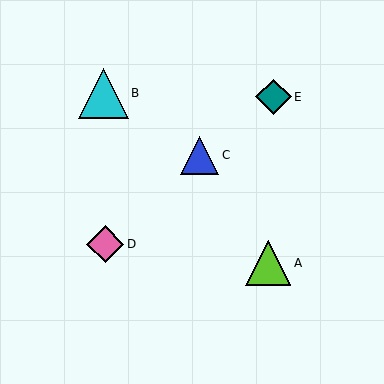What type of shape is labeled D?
Shape D is a pink diamond.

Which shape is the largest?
The cyan triangle (labeled B) is the largest.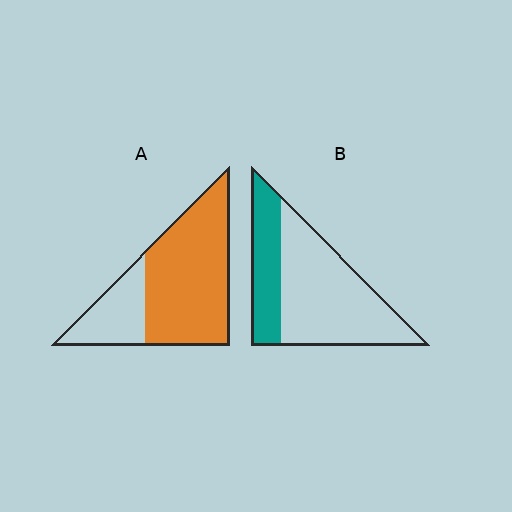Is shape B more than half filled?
No.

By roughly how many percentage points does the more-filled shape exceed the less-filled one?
By roughly 40 percentage points (A over B).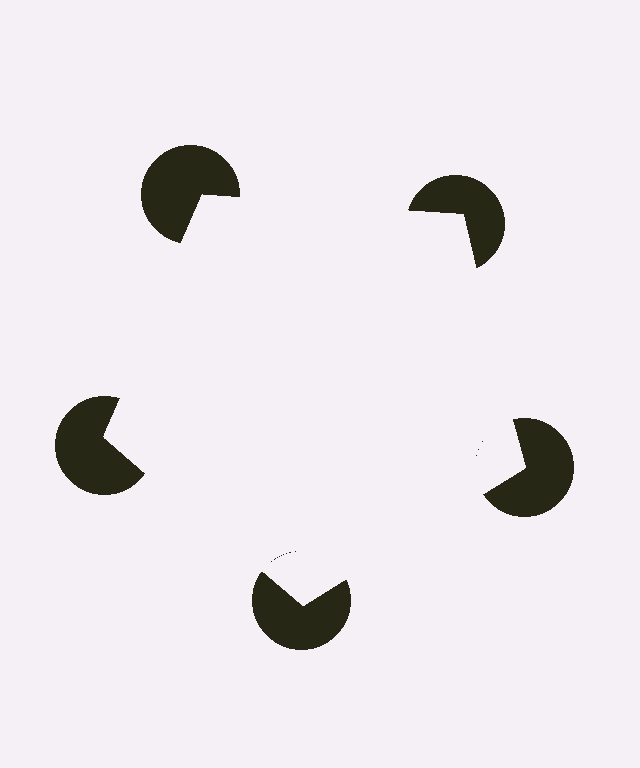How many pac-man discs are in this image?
There are 5 — one at each vertex of the illusory pentagon.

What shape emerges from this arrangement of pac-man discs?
An illusory pentagon — its edges are inferred from the aligned wedge cuts in the pac-man discs, not physically drawn.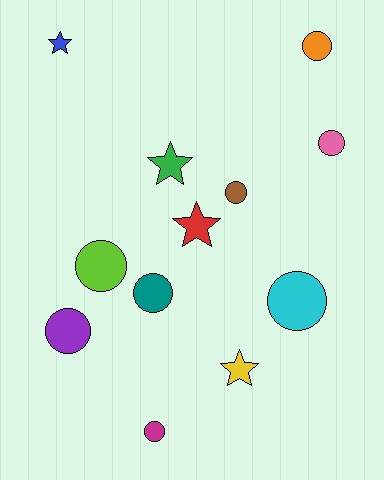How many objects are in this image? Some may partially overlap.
There are 12 objects.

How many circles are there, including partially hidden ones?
There are 8 circles.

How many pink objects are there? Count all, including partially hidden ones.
There is 1 pink object.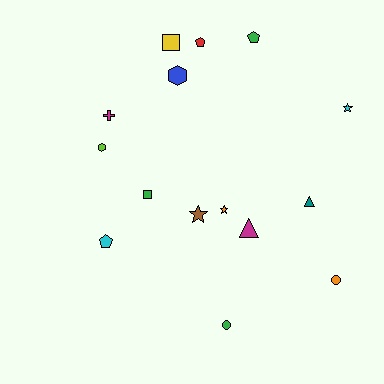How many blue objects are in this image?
There is 1 blue object.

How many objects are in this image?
There are 15 objects.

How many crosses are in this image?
There is 1 cross.